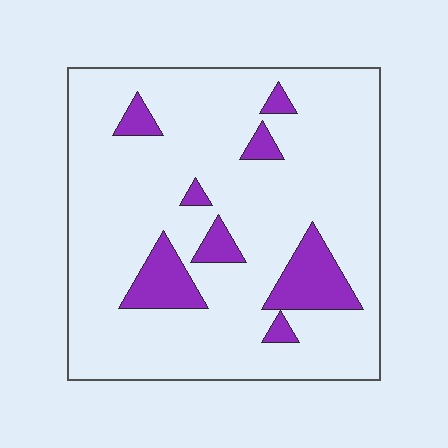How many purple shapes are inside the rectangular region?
8.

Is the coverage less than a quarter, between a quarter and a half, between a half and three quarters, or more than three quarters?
Less than a quarter.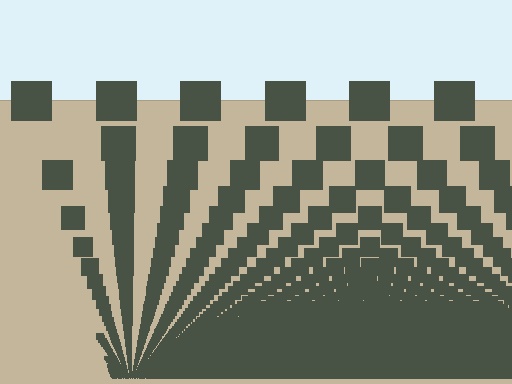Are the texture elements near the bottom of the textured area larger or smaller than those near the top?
Smaller. The gradient is inverted — elements near the bottom are smaller and denser.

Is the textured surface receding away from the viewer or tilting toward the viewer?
The surface appears to tilt toward the viewer. Texture elements get larger and sparser toward the top.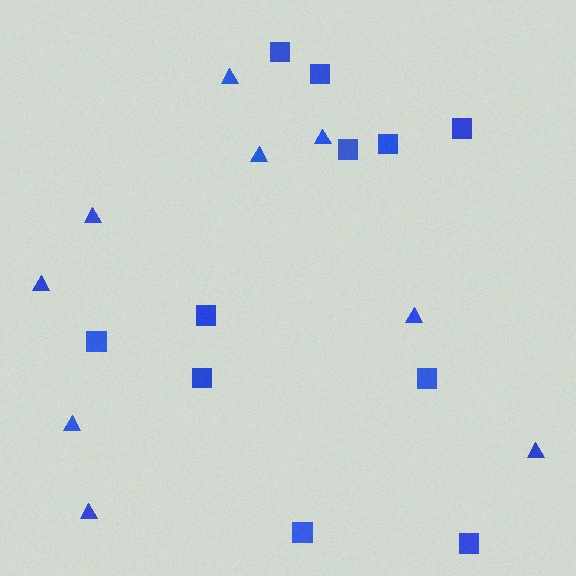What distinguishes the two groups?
There are 2 groups: one group of squares (11) and one group of triangles (9).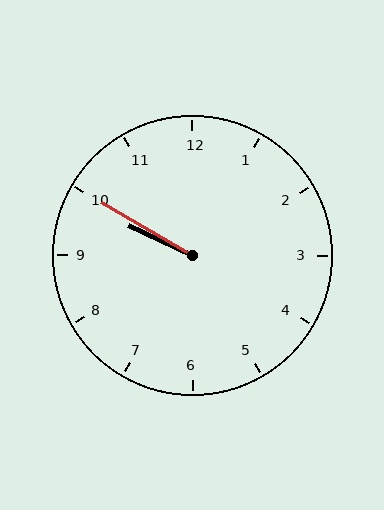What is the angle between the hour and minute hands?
Approximately 5 degrees.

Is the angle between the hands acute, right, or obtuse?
It is acute.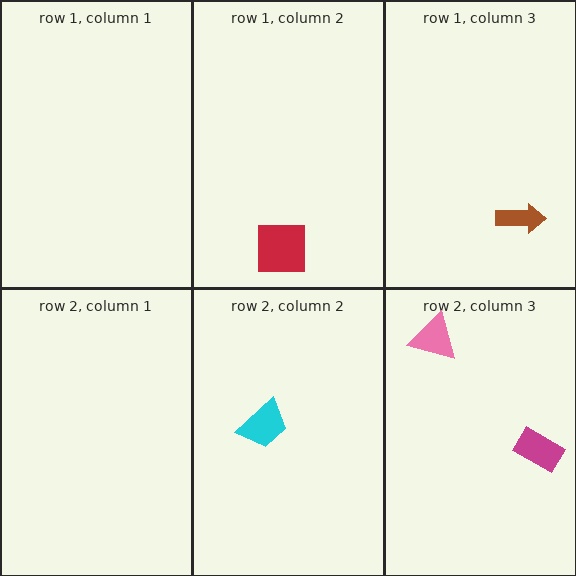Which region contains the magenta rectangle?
The row 2, column 3 region.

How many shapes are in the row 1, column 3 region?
1.